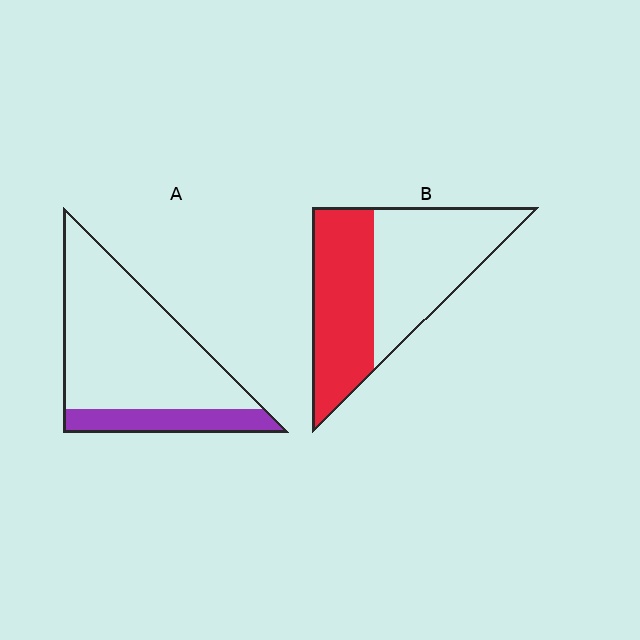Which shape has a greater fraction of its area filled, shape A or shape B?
Shape B.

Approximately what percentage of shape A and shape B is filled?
A is approximately 20% and B is approximately 45%.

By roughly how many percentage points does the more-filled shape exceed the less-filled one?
By roughly 25 percentage points (B over A).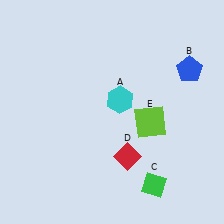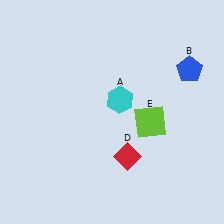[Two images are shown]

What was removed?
The green diamond (C) was removed in Image 2.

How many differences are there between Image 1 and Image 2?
There is 1 difference between the two images.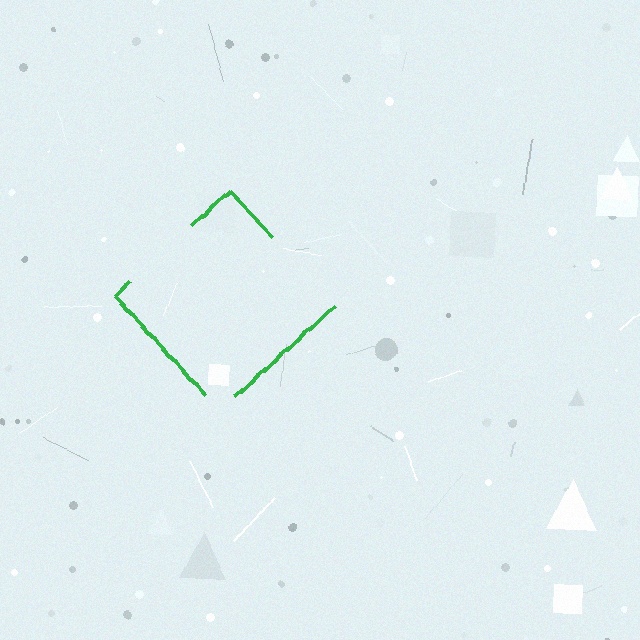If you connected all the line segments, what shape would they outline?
They would outline a diamond.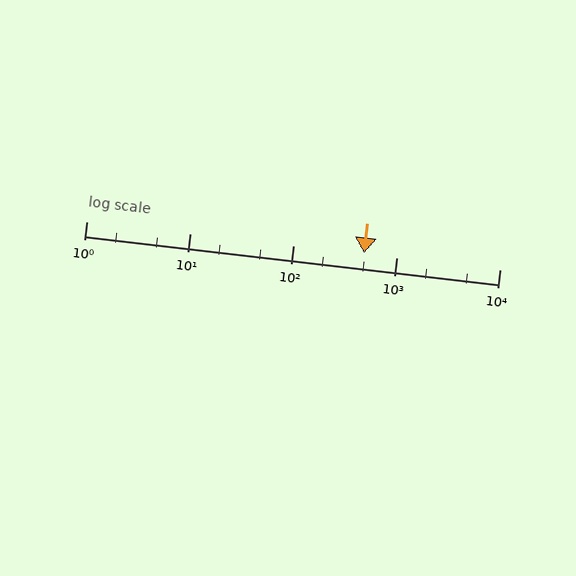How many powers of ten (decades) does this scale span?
The scale spans 4 decades, from 1 to 10000.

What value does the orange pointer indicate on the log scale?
The pointer indicates approximately 490.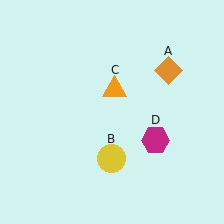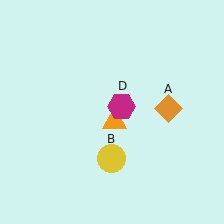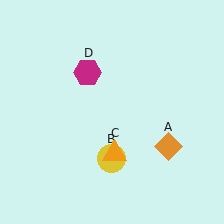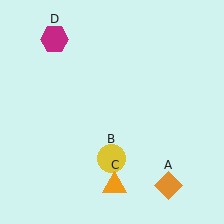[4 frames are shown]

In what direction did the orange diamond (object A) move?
The orange diamond (object A) moved down.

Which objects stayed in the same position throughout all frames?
Yellow circle (object B) remained stationary.